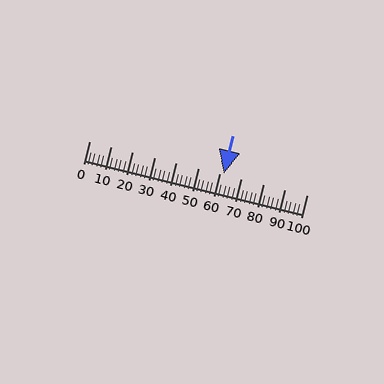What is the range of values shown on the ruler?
The ruler shows values from 0 to 100.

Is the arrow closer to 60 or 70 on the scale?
The arrow is closer to 60.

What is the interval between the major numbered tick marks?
The major tick marks are spaced 10 units apart.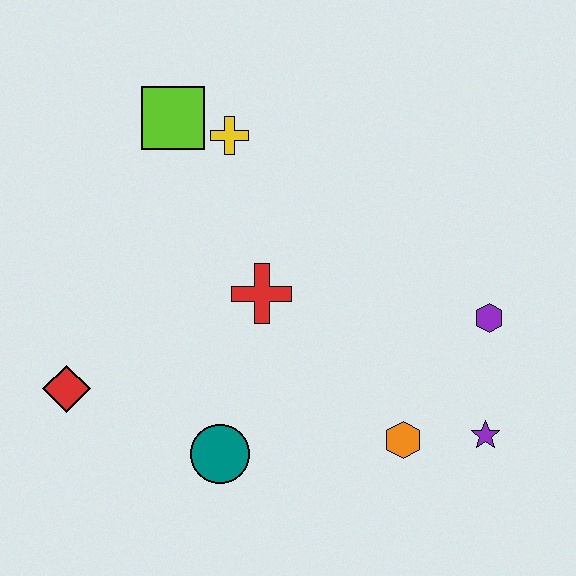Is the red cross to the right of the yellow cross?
Yes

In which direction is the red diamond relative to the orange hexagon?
The red diamond is to the left of the orange hexagon.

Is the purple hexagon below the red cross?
Yes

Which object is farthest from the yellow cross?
The purple star is farthest from the yellow cross.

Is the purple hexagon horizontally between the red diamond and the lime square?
No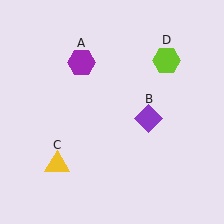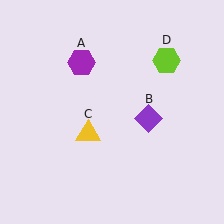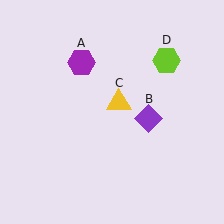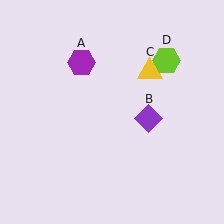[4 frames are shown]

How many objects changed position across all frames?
1 object changed position: yellow triangle (object C).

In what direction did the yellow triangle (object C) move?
The yellow triangle (object C) moved up and to the right.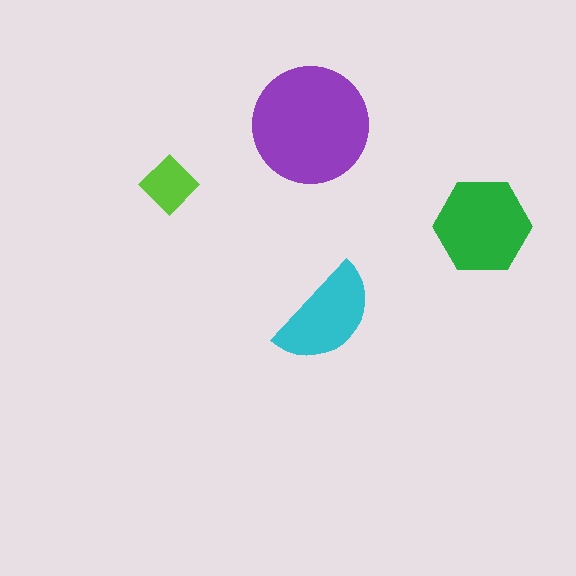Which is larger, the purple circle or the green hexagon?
The purple circle.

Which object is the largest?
The purple circle.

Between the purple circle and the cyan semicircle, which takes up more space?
The purple circle.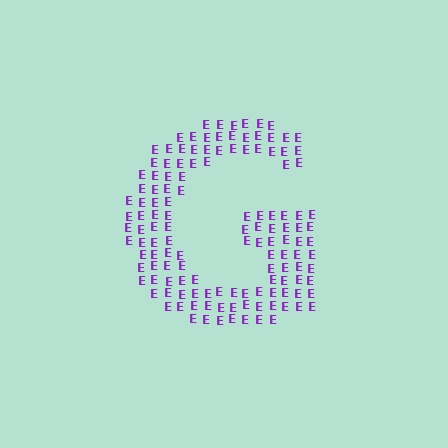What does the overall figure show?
The overall figure shows the letter G.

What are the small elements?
The small elements are letter E's.